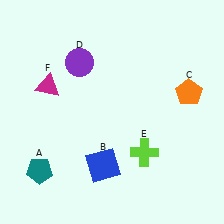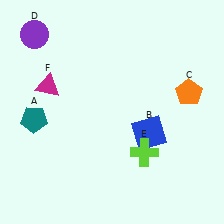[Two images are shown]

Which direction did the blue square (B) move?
The blue square (B) moved right.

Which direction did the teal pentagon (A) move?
The teal pentagon (A) moved up.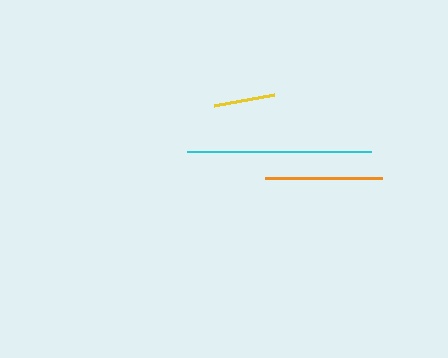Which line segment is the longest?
The cyan line is the longest at approximately 185 pixels.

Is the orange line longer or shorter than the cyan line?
The cyan line is longer than the orange line.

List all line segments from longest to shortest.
From longest to shortest: cyan, orange, yellow.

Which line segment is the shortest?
The yellow line is the shortest at approximately 61 pixels.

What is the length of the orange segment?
The orange segment is approximately 117 pixels long.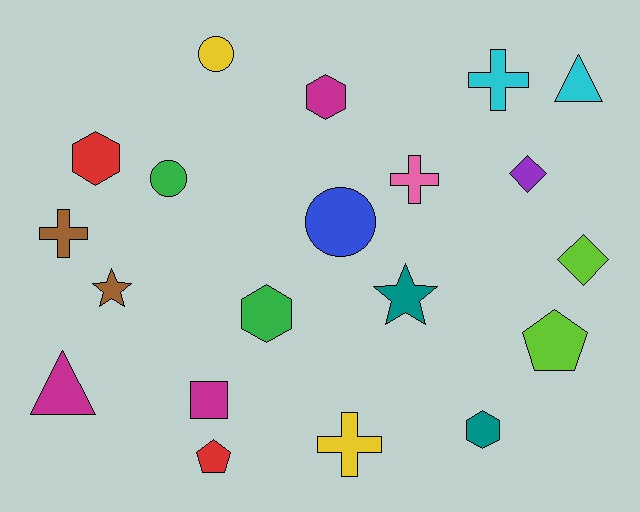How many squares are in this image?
There is 1 square.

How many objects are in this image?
There are 20 objects.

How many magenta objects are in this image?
There are 3 magenta objects.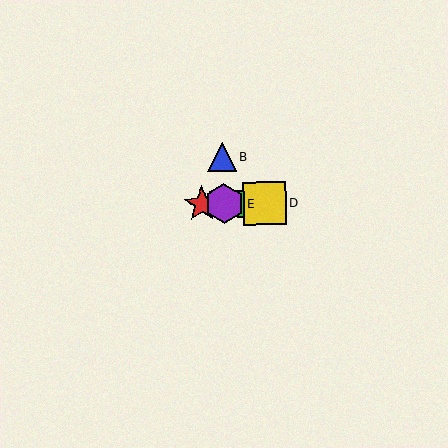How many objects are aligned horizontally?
4 objects (A, C, D, E) are aligned horizontally.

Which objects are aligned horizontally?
Objects A, C, D, E are aligned horizontally.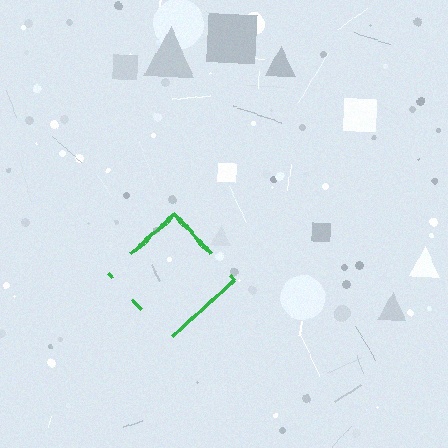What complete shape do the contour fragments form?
The contour fragments form a diamond.